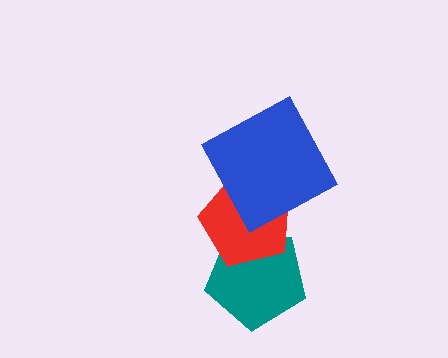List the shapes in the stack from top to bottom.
From top to bottom: the blue square, the red pentagon, the teal pentagon.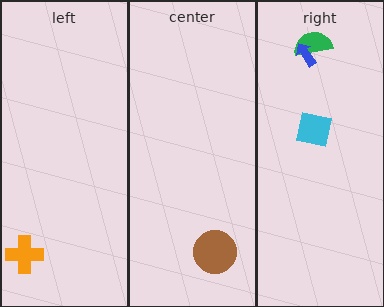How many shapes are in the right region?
3.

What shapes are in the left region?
The orange cross.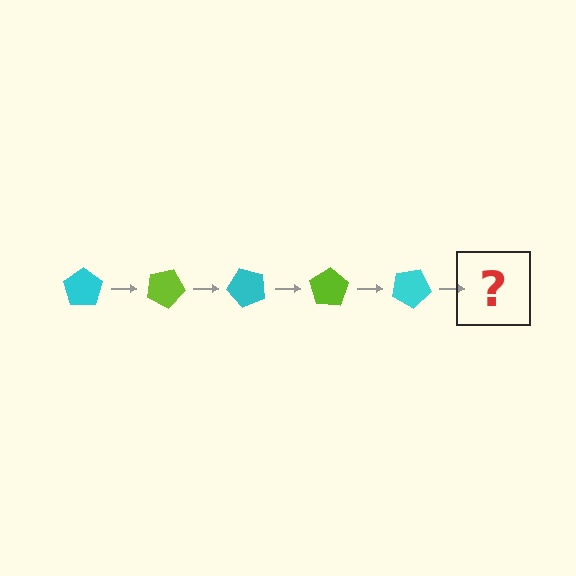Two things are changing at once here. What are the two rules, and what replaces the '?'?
The two rules are that it rotates 25 degrees each step and the color cycles through cyan and lime. The '?' should be a lime pentagon, rotated 125 degrees from the start.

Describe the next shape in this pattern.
It should be a lime pentagon, rotated 125 degrees from the start.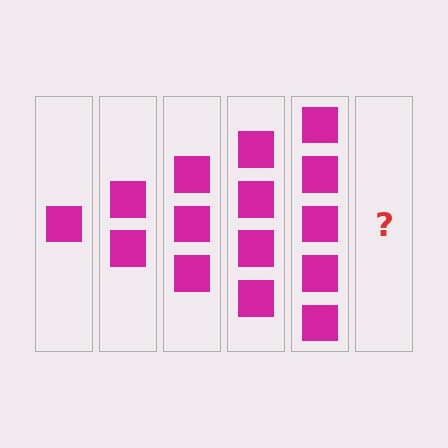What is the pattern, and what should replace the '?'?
The pattern is that each step adds one more square. The '?' should be 6 squares.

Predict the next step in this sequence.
The next step is 6 squares.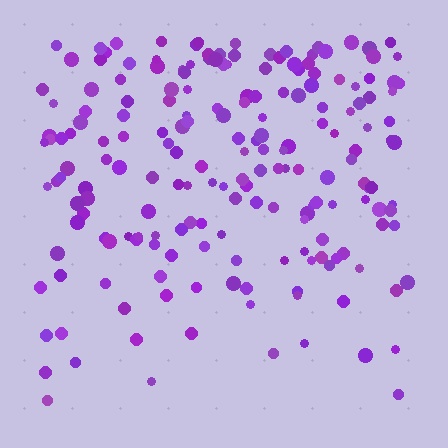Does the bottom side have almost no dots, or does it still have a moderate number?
Still a moderate number, just noticeably fewer than the top.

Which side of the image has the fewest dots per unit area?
The bottom.